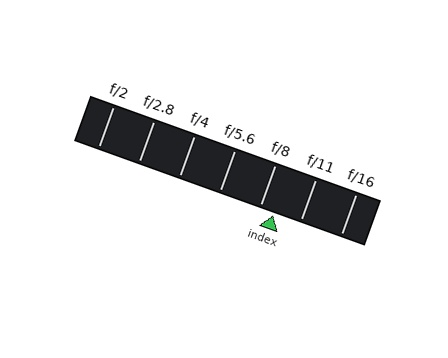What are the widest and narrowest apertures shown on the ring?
The widest aperture shown is f/2 and the narrowest is f/16.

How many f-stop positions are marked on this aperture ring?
There are 7 f-stop positions marked.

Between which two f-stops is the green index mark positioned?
The index mark is between f/8 and f/11.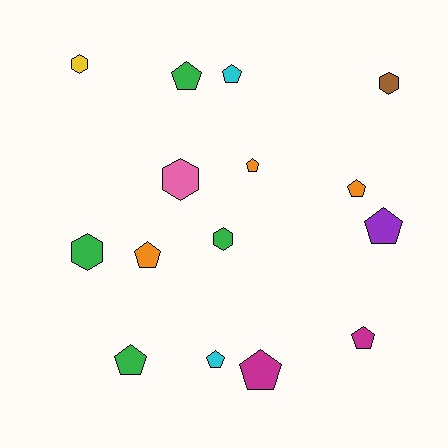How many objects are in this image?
There are 15 objects.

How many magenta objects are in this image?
There are 2 magenta objects.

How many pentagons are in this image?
There are 10 pentagons.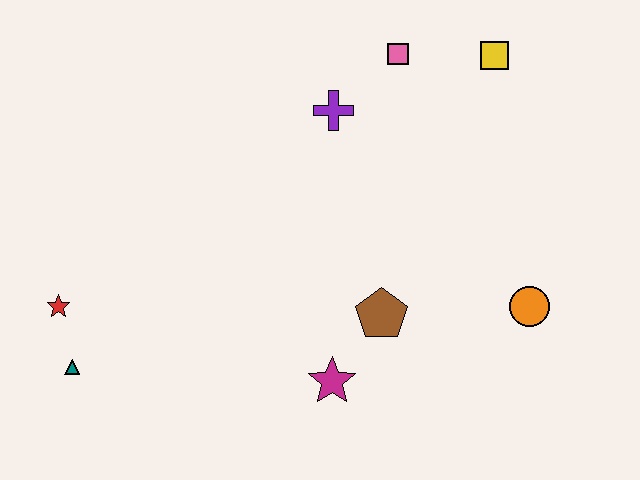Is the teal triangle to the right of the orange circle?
No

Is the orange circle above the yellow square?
No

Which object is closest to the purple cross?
The pink square is closest to the purple cross.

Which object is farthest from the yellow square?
The teal triangle is farthest from the yellow square.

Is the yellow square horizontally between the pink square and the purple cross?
No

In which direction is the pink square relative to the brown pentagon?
The pink square is above the brown pentagon.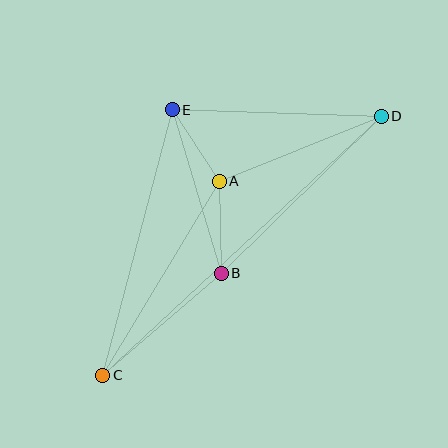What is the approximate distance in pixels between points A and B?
The distance between A and B is approximately 92 pixels.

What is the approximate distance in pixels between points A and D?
The distance between A and D is approximately 175 pixels.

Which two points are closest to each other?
Points A and E are closest to each other.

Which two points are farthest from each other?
Points C and D are farthest from each other.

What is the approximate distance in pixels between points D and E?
The distance between D and E is approximately 209 pixels.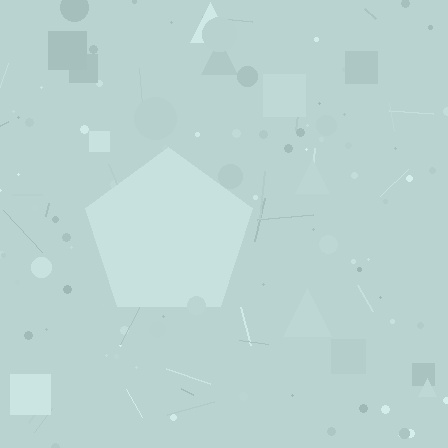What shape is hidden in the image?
A pentagon is hidden in the image.